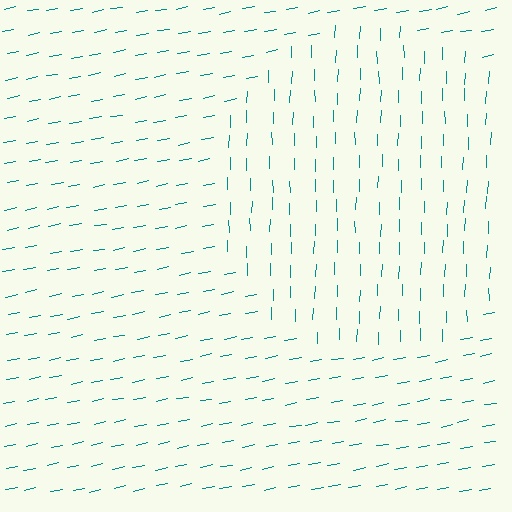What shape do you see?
I see a circle.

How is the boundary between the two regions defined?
The boundary is defined purely by a change in line orientation (approximately 78 degrees difference). All lines are the same color and thickness.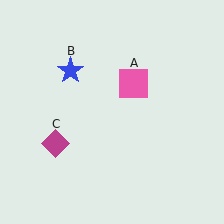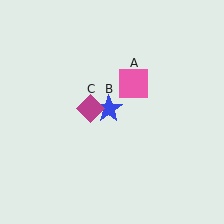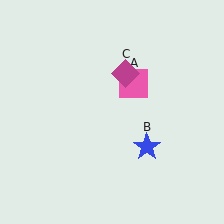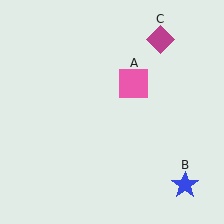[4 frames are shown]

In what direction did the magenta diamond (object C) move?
The magenta diamond (object C) moved up and to the right.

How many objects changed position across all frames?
2 objects changed position: blue star (object B), magenta diamond (object C).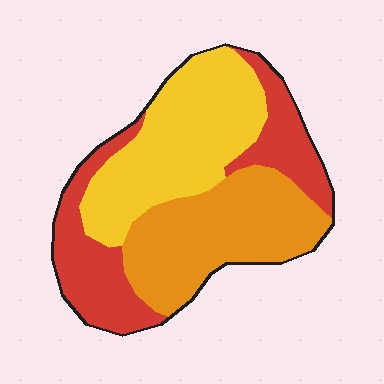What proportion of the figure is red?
Red takes up between a sixth and a third of the figure.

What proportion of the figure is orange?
Orange covers 34% of the figure.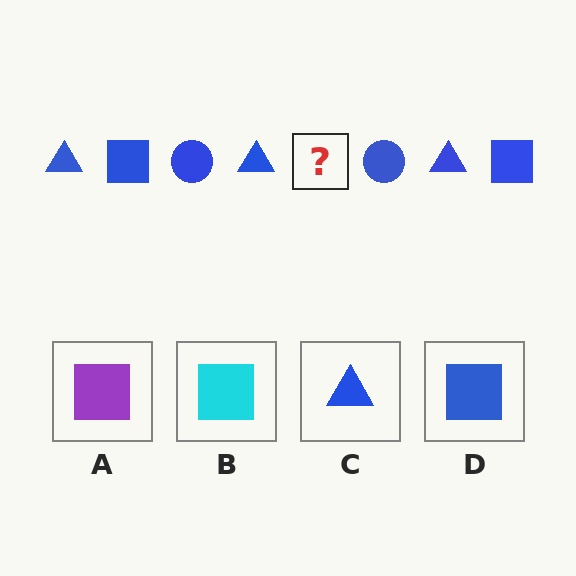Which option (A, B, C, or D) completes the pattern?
D.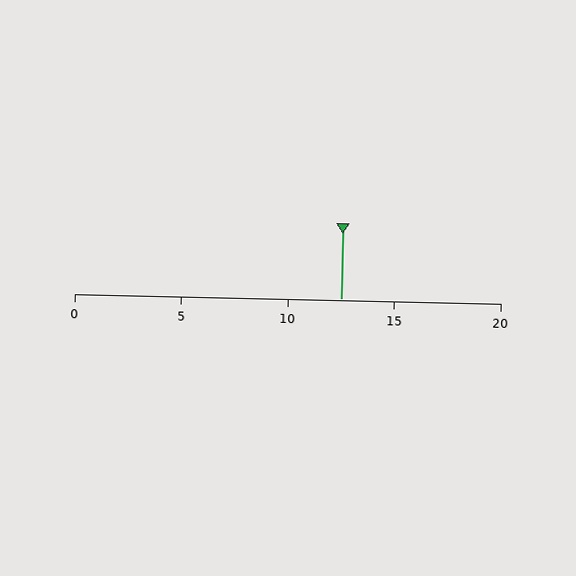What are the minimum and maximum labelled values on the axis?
The axis runs from 0 to 20.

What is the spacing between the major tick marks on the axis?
The major ticks are spaced 5 apart.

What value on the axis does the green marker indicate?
The marker indicates approximately 12.5.